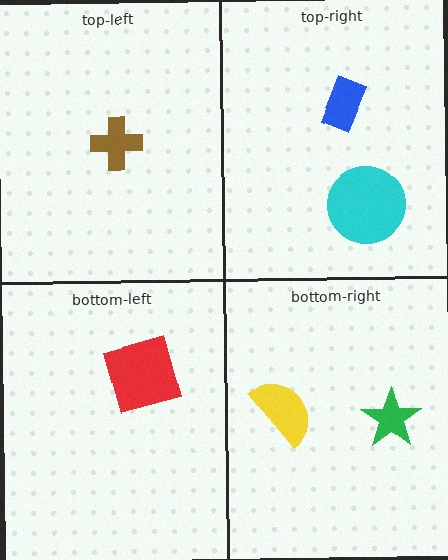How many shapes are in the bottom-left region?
1.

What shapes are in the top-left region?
The brown cross.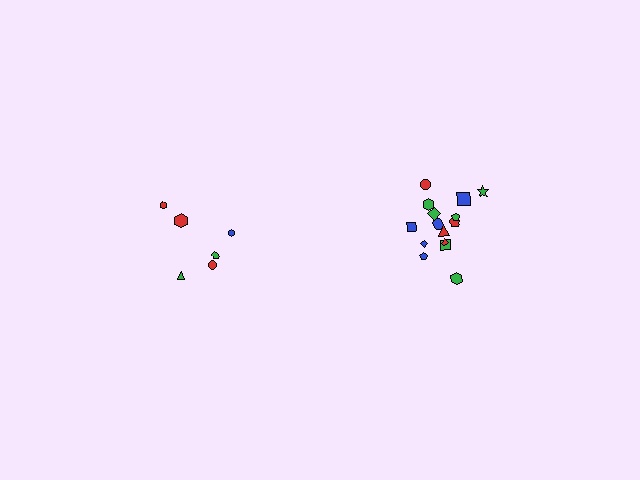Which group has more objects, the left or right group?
The right group.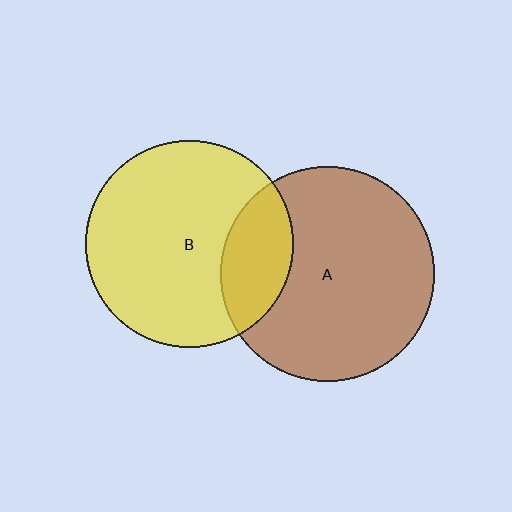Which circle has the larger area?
Circle A (brown).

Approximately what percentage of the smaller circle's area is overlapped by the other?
Approximately 20%.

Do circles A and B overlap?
Yes.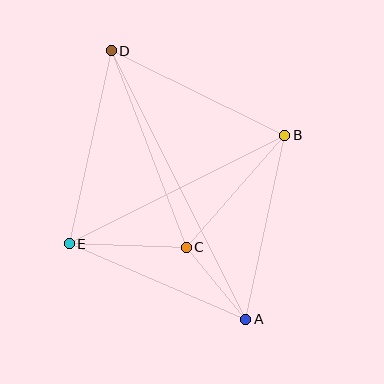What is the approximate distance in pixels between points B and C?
The distance between B and C is approximately 149 pixels.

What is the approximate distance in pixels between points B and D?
The distance between B and D is approximately 193 pixels.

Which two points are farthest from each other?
Points A and D are farthest from each other.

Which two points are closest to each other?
Points A and C are closest to each other.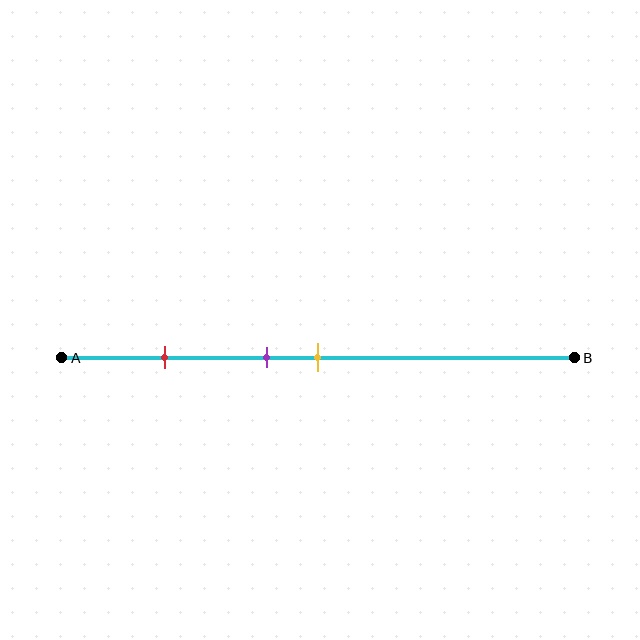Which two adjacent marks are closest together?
The purple and yellow marks are the closest adjacent pair.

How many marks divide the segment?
There are 3 marks dividing the segment.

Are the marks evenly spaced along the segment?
No, the marks are not evenly spaced.